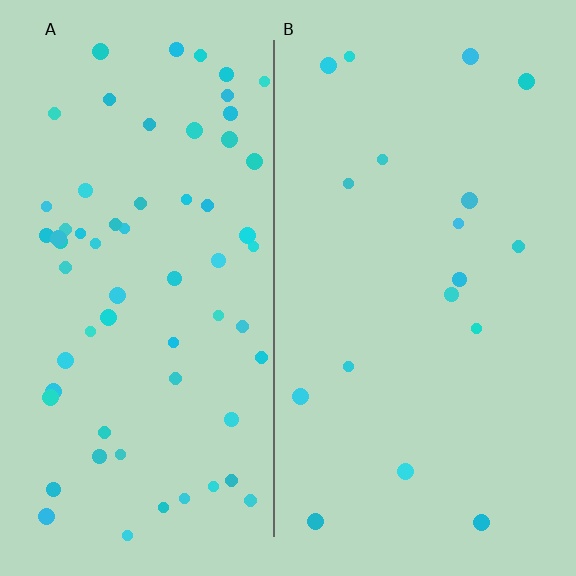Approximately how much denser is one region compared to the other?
Approximately 3.6× — region A over region B.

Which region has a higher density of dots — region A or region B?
A (the left).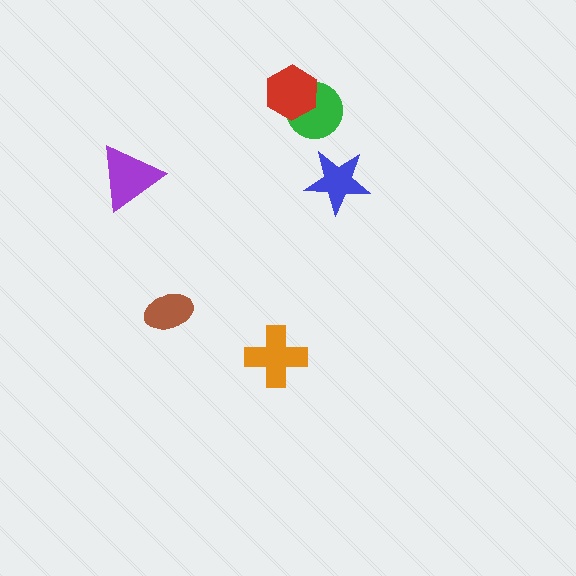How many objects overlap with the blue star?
0 objects overlap with the blue star.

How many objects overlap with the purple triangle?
0 objects overlap with the purple triangle.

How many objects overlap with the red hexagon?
1 object overlaps with the red hexagon.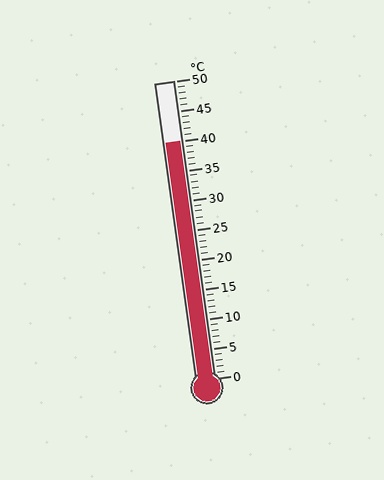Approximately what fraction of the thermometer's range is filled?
The thermometer is filled to approximately 80% of its range.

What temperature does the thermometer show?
The thermometer shows approximately 40°C.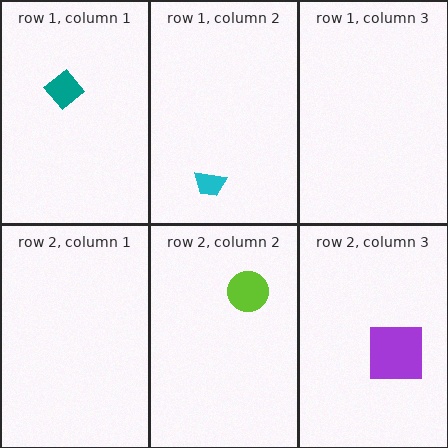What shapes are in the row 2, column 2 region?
The lime circle.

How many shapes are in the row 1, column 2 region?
1.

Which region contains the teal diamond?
The row 1, column 1 region.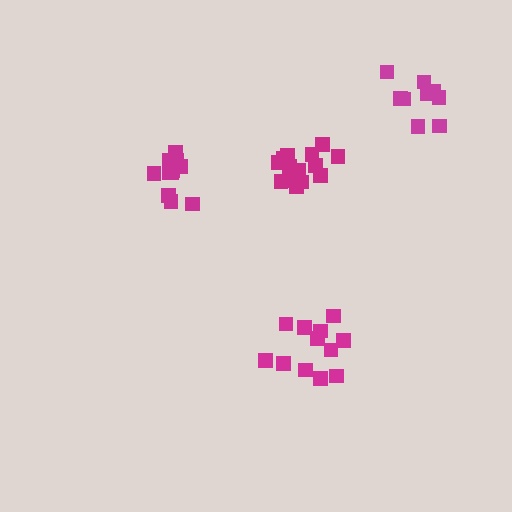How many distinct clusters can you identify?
There are 4 distinct clusters.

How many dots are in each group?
Group 1: 14 dots, Group 2: 12 dots, Group 3: 12 dots, Group 4: 9 dots (47 total).